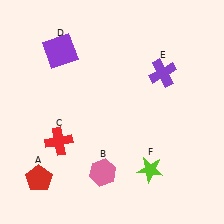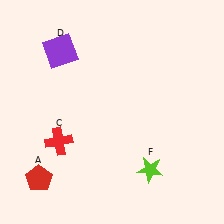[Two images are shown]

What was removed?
The pink hexagon (B), the purple cross (E) were removed in Image 2.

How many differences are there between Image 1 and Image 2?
There are 2 differences between the two images.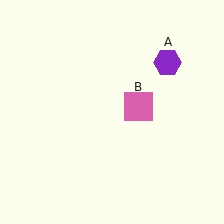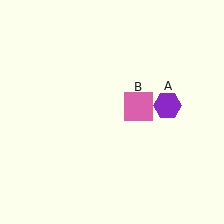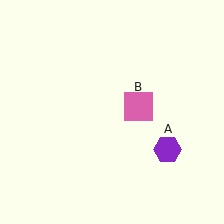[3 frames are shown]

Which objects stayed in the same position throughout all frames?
Pink square (object B) remained stationary.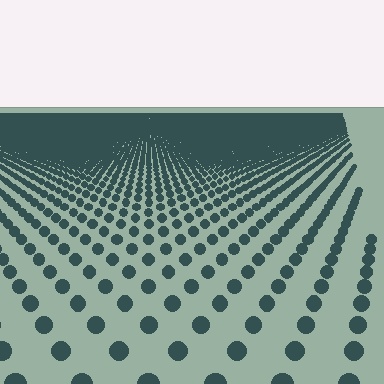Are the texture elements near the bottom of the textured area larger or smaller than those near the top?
Larger. Near the bottom, elements are closer to the viewer and appear at a bigger on-screen size.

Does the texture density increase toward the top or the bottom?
Density increases toward the top.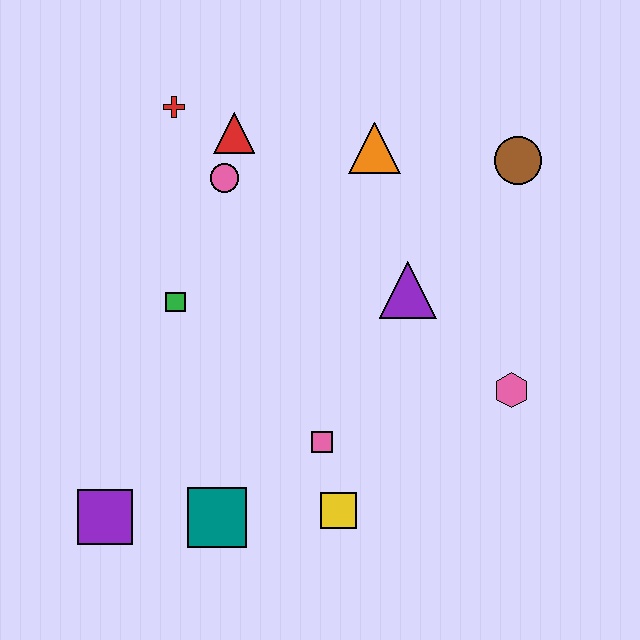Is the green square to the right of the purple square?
Yes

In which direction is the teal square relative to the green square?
The teal square is below the green square.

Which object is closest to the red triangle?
The pink circle is closest to the red triangle.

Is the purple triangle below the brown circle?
Yes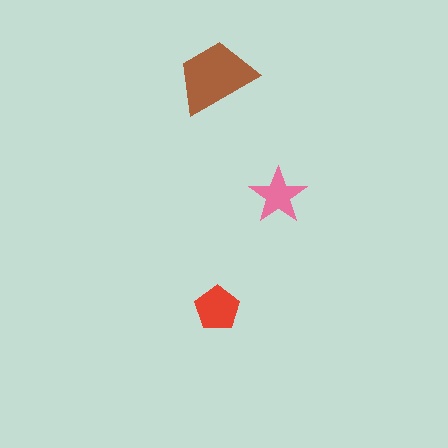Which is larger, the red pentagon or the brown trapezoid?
The brown trapezoid.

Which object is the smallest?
The pink star.